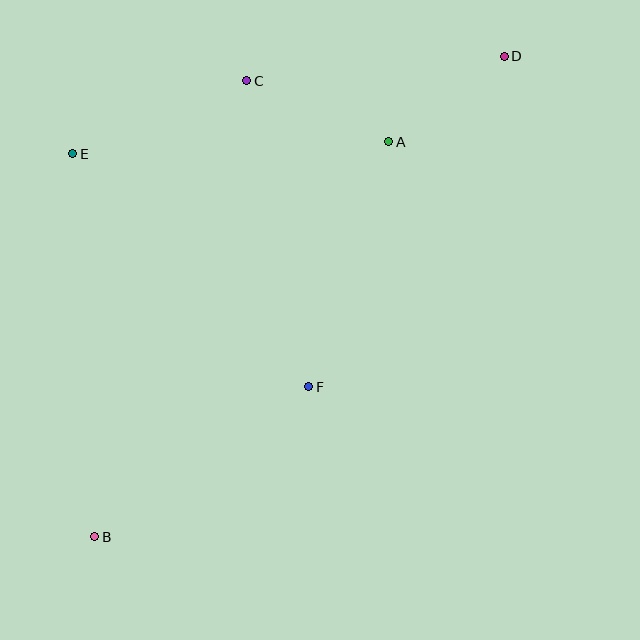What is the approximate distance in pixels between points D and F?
The distance between D and F is approximately 384 pixels.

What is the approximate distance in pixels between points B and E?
The distance between B and E is approximately 383 pixels.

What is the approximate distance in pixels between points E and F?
The distance between E and F is approximately 332 pixels.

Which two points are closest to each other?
Points A and D are closest to each other.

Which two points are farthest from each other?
Points B and D are farthest from each other.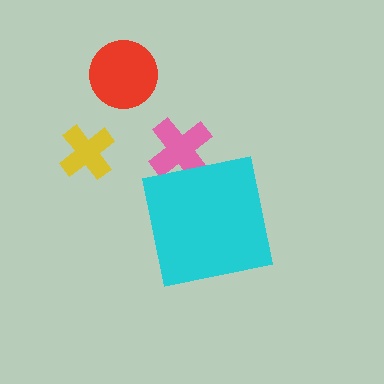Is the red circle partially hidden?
No, the red circle is fully visible.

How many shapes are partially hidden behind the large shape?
1 shape is partially hidden.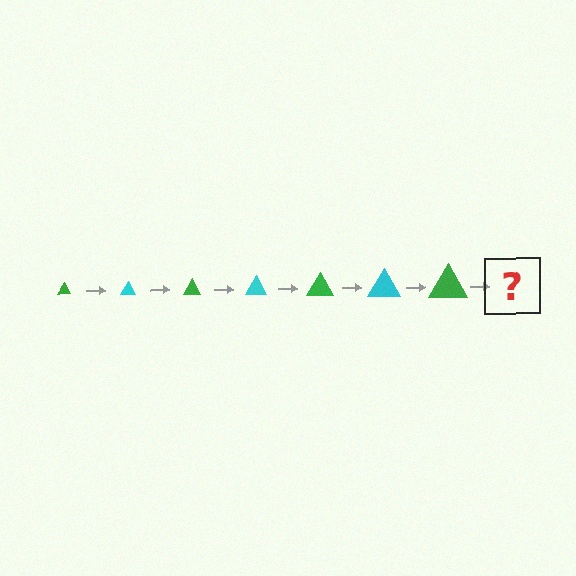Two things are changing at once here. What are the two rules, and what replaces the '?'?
The two rules are that the triangle grows larger each step and the color cycles through green and cyan. The '?' should be a cyan triangle, larger than the previous one.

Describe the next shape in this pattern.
It should be a cyan triangle, larger than the previous one.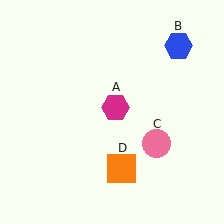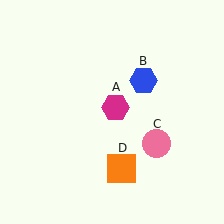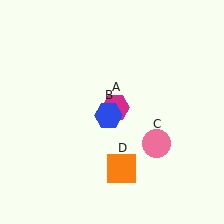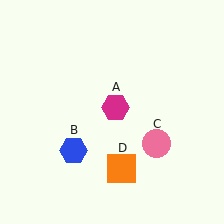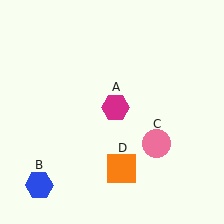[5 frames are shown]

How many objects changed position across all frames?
1 object changed position: blue hexagon (object B).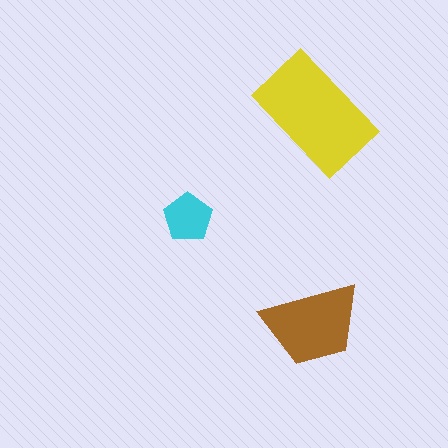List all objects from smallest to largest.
The cyan pentagon, the brown trapezoid, the yellow rectangle.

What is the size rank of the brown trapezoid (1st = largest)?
2nd.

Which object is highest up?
The yellow rectangle is topmost.